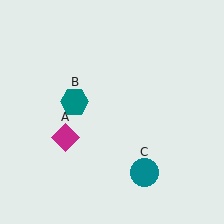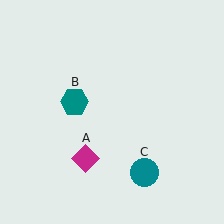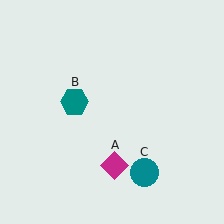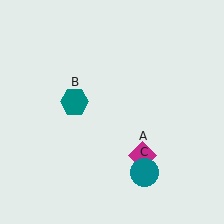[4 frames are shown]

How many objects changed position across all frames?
1 object changed position: magenta diamond (object A).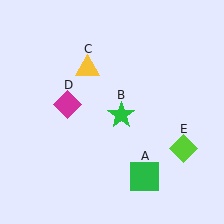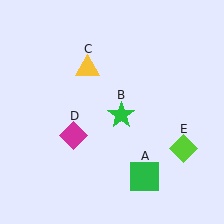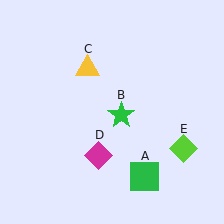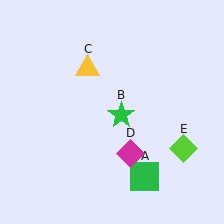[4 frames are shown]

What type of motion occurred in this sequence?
The magenta diamond (object D) rotated counterclockwise around the center of the scene.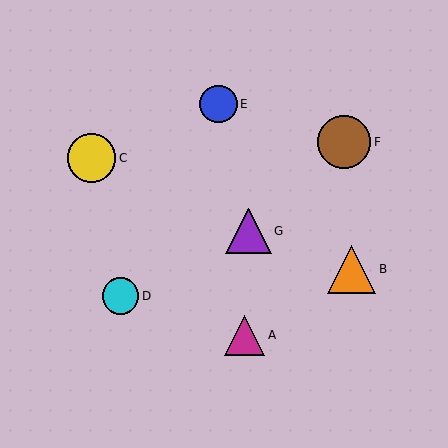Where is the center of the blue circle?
The center of the blue circle is at (219, 104).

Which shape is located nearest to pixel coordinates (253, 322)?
The magenta triangle (labeled A) at (244, 335) is nearest to that location.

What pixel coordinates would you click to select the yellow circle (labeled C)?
Click at (92, 158) to select the yellow circle C.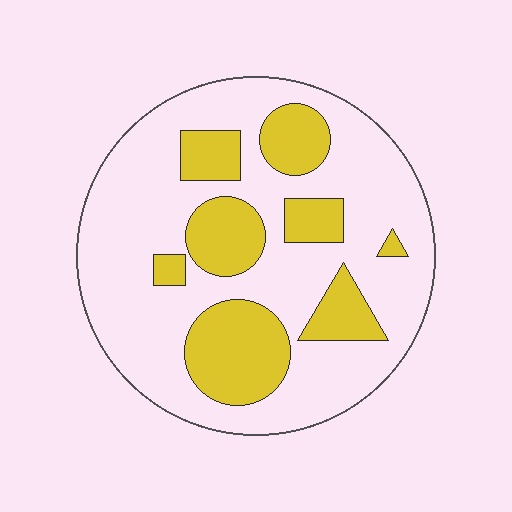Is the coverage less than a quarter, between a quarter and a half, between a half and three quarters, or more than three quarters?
Between a quarter and a half.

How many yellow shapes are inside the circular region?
8.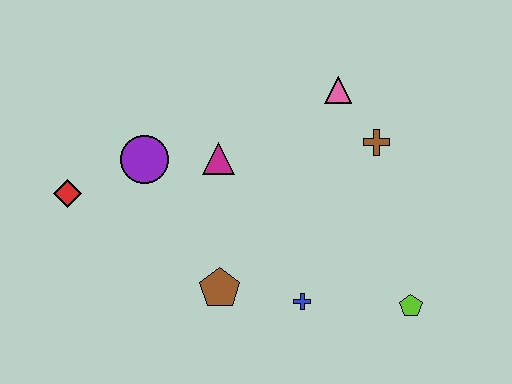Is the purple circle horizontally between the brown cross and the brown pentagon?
No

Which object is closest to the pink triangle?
The brown cross is closest to the pink triangle.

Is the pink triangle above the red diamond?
Yes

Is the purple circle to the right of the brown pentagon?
No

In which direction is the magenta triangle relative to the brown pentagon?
The magenta triangle is above the brown pentagon.